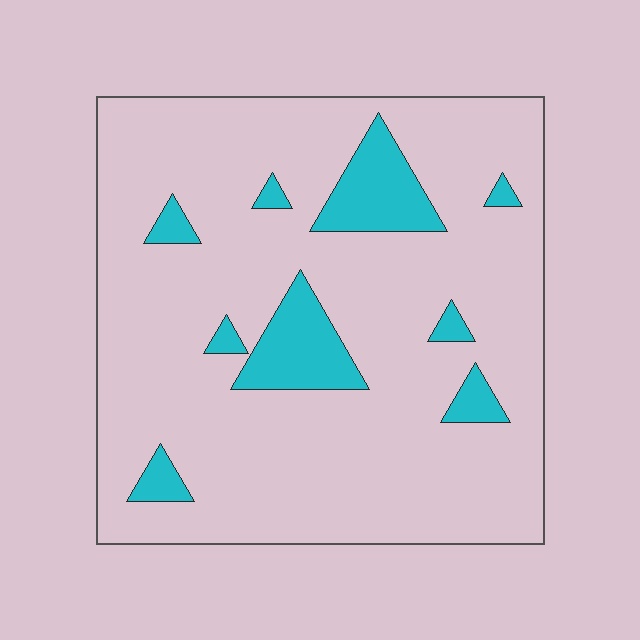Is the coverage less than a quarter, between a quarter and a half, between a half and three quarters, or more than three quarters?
Less than a quarter.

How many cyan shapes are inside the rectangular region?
9.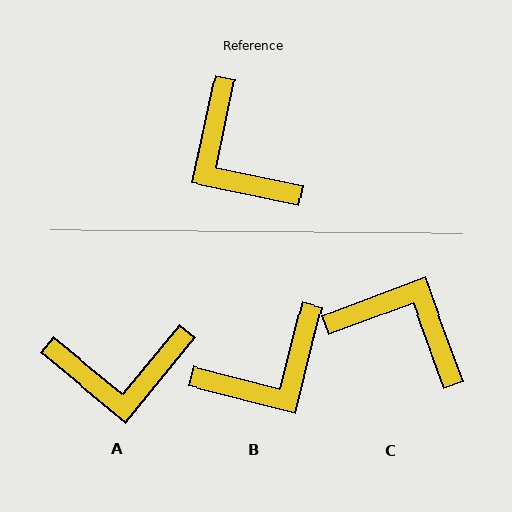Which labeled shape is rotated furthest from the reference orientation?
C, about 148 degrees away.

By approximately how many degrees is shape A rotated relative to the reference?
Approximately 62 degrees counter-clockwise.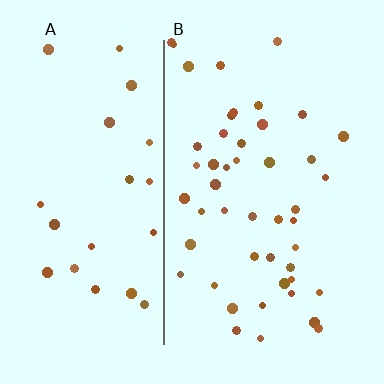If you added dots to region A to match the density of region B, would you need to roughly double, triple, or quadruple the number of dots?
Approximately double.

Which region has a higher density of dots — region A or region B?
B (the right).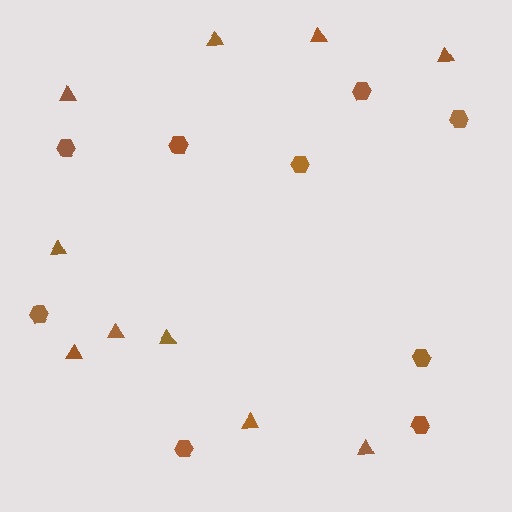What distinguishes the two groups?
There are 2 groups: one group of triangles (10) and one group of hexagons (9).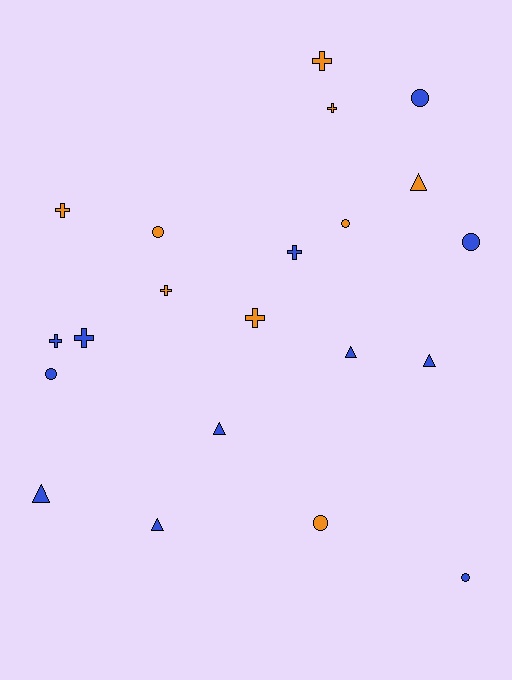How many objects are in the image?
There are 21 objects.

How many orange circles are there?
There are 3 orange circles.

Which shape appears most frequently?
Cross, with 8 objects.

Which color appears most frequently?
Blue, with 12 objects.